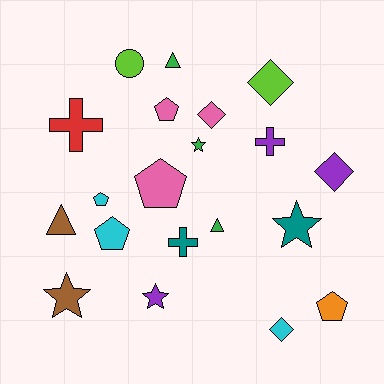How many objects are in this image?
There are 20 objects.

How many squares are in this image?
There are no squares.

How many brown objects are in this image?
There are 2 brown objects.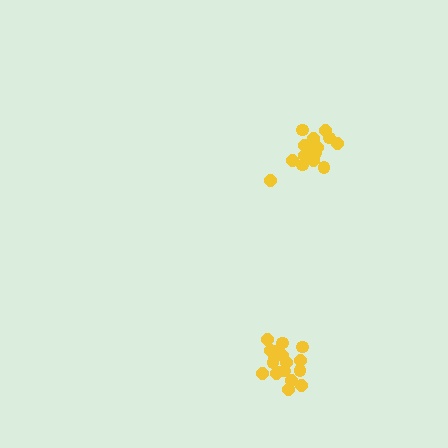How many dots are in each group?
Group 1: 18 dots, Group 2: 15 dots (33 total).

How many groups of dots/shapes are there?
There are 2 groups.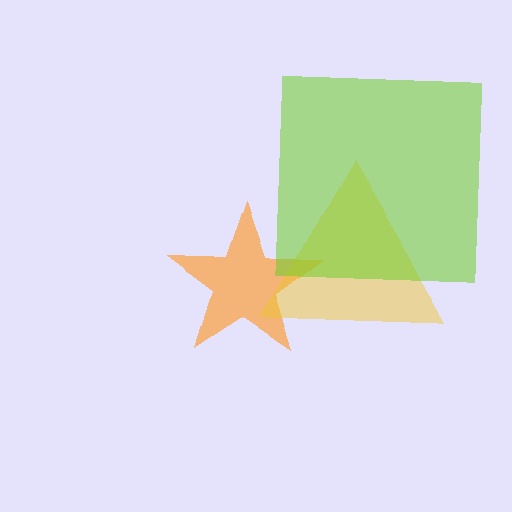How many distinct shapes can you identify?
There are 3 distinct shapes: an orange star, a yellow triangle, a lime square.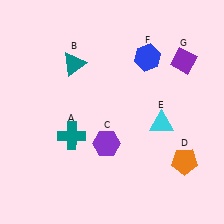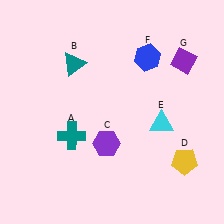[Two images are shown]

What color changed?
The pentagon (D) changed from orange in Image 1 to yellow in Image 2.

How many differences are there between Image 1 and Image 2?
There is 1 difference between the two images.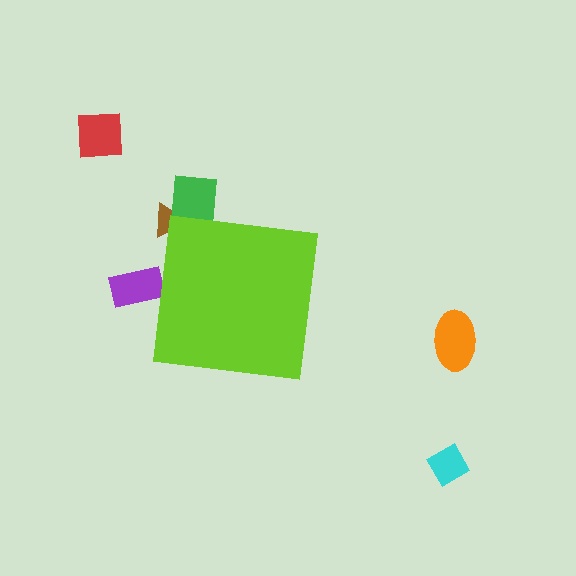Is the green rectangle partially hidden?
Yes, the green rectangle is partially hidden behind the lime square.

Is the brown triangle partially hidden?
Yes, the brown triangle is partially hidden behind the lime square.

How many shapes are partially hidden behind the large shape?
3 shapes are partially hidden.